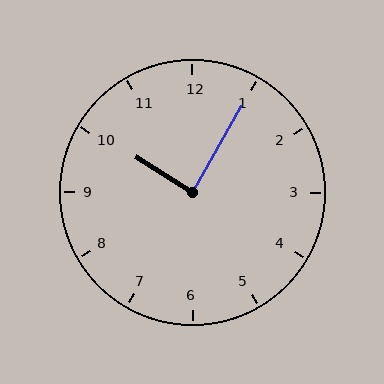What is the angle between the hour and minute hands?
Approximately 88 degrees.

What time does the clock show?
10:05.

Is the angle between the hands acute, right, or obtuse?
It is right.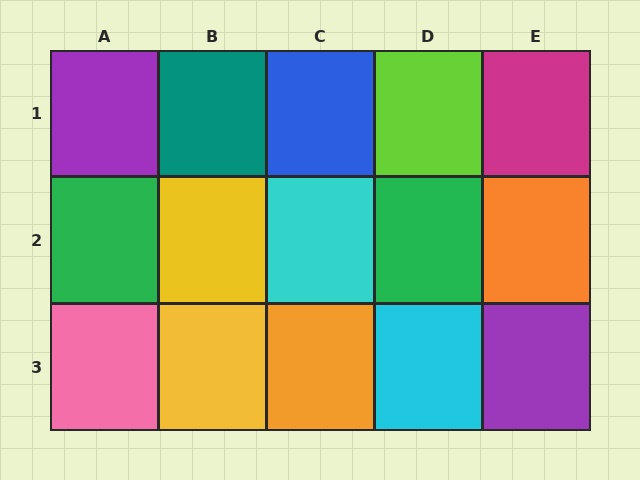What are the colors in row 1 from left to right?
Purple, teal, blue, lime, magenta.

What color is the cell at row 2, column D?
Green.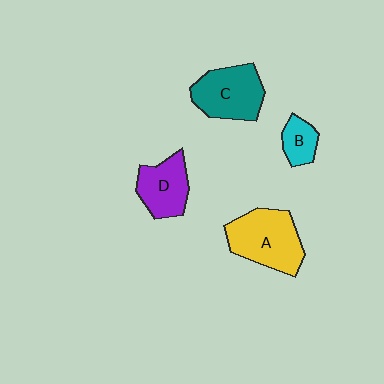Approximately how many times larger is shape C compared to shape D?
Approximately 1.2 times.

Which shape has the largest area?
Shape A (yellow).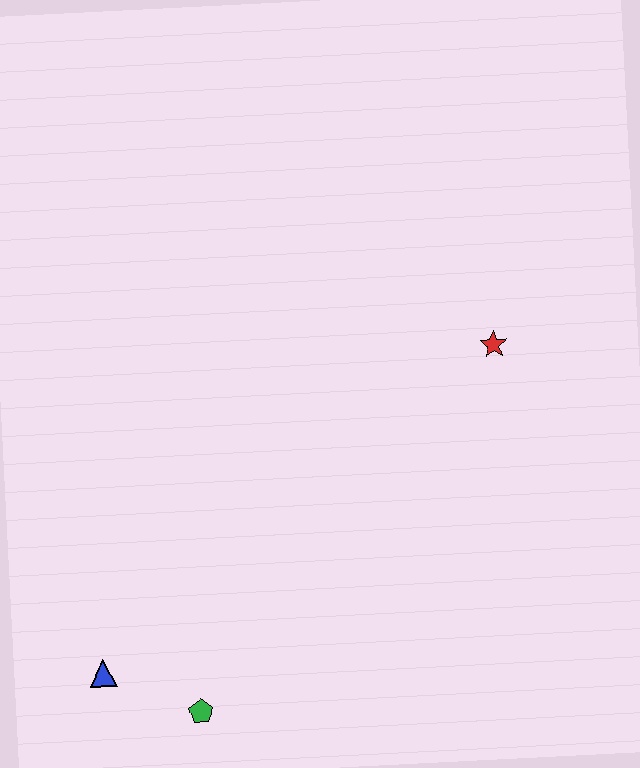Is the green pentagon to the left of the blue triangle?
No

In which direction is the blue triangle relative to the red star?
The blue triangle is to the left of the red star.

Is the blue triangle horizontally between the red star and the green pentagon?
No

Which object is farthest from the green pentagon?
The red star is farthest from the green pentagon.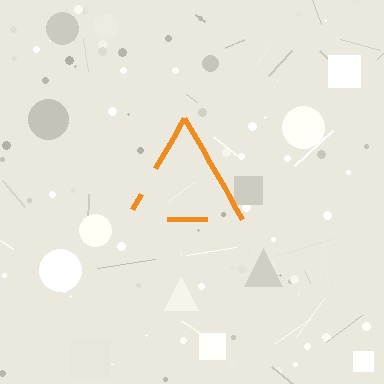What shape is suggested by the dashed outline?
The dashed outline suggests a triangle.